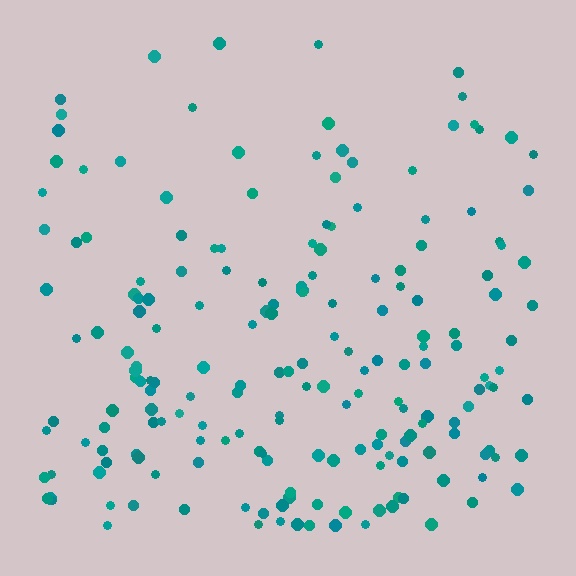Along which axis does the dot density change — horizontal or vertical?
Vertical.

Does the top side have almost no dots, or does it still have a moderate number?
Still a moderate number, just noticeably fewer than the bottom.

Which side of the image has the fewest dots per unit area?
The top.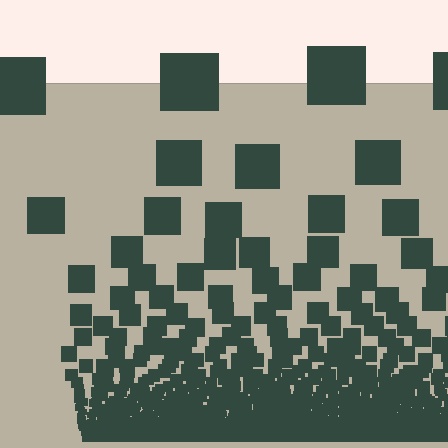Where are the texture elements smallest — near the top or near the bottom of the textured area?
Near the bottom.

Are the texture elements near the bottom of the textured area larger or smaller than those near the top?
Smaller. The gradient is inverted — elements near the bottom are smaller and denser.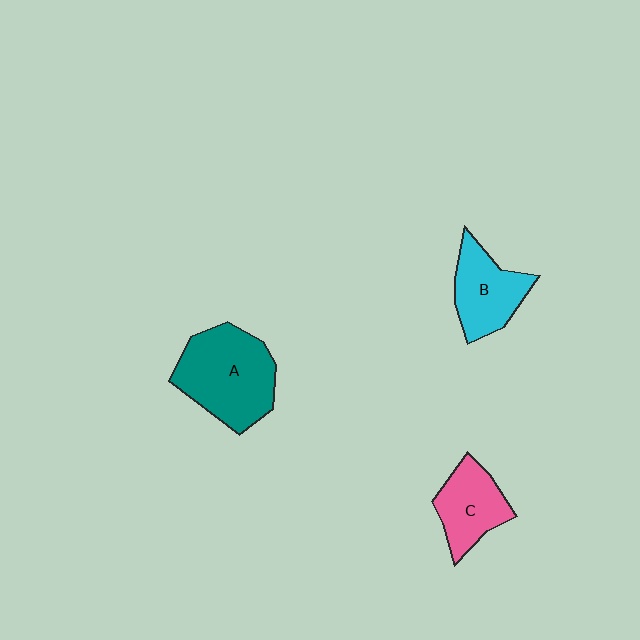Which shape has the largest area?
Shape A (teal).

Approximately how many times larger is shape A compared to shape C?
Approximately 1.6 times.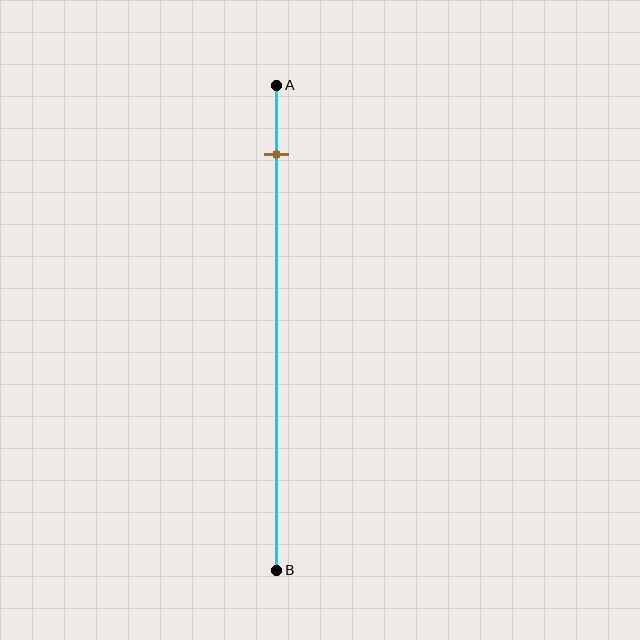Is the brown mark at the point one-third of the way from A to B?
No, the mark is at about 15% from A, not at the 33% one-third point.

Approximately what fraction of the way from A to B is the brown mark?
The brown mark is approximately 15% of the way from A to B.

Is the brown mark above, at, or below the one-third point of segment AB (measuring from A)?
The brown mark is above the one-third point of segment AB.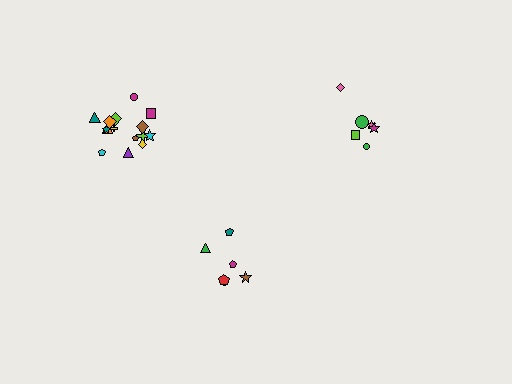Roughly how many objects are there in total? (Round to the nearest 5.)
Roughly 25 objects in total.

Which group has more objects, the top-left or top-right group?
The top-left group.